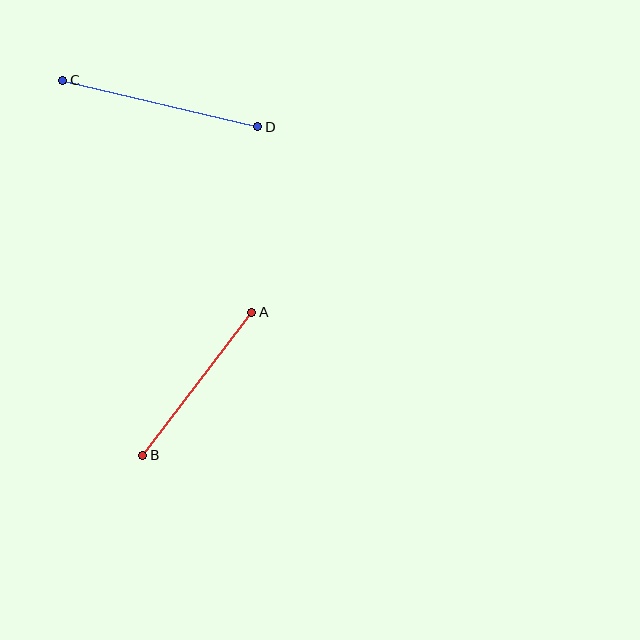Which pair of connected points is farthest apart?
Points C and D are farthest apart.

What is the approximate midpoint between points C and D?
The midpoint is at approximately (160, 104) pixels.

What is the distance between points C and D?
The distance is approximately 200 pixels.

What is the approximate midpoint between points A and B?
The midpoint is at approximately (197, 384) pixels.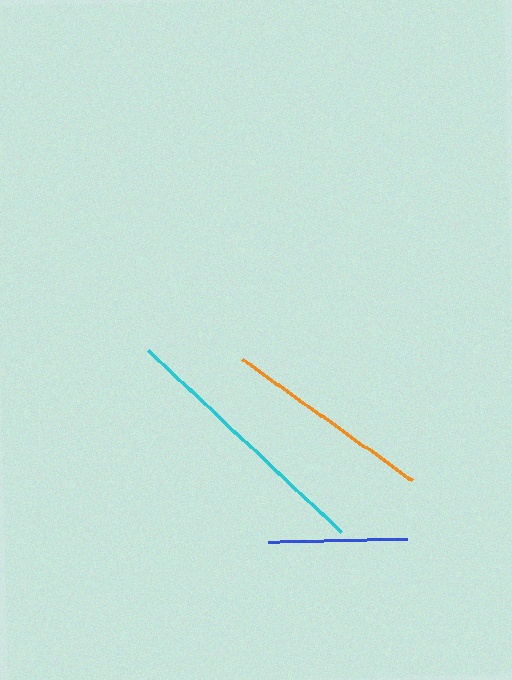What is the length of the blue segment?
The blue segment is approximately 139 pixels long.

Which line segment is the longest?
The cyan line is the longest at approximately 265 pixels.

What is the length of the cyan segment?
The cyan segment is approximately 265 pixels long.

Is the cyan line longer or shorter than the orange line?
The cyan line is longer than the orange line.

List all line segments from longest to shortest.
From longest to shortest: cyan, orange, blue.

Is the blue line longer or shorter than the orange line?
The orange line is longer than the blue line.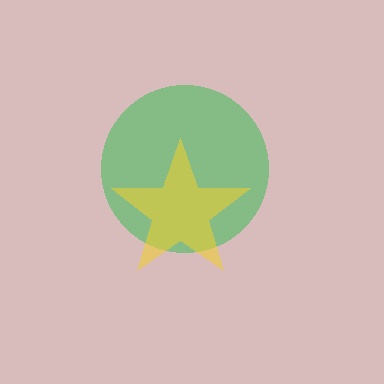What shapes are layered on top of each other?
The layered shapes are: a green circle, a yellow star.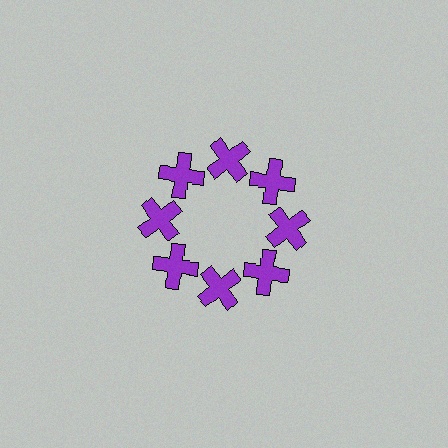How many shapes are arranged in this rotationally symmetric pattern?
There are 8 shapes, arranged in 8 groups of 1.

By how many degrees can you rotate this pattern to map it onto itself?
The pattern maps onto itself every 45 degrees of rotation.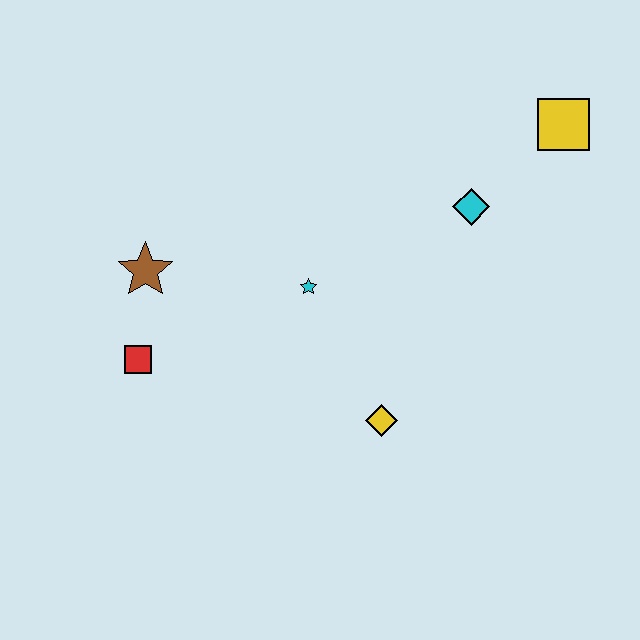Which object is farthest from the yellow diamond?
The yellow square is farthest from the yellow diamond.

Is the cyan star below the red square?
No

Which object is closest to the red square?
The brown star is closest to the red square.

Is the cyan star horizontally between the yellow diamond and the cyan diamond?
No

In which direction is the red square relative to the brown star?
The red square is below the brown star.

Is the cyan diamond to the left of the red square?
No